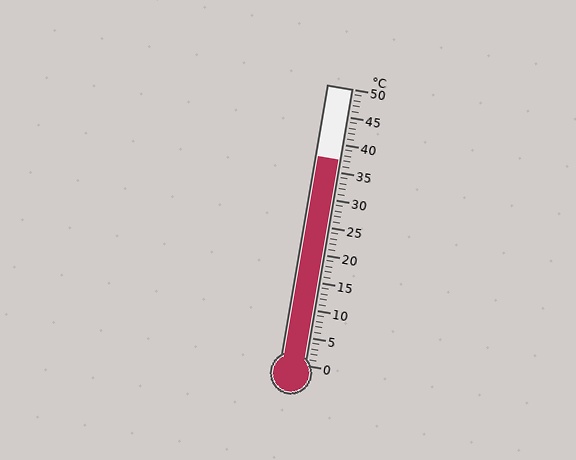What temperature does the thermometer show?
The thermometer shows approximately 37°C.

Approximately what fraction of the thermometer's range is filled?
The thermometer is filled to approximately 75% of its range.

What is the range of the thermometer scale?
The thermometer scale ranges from 0°C to 50°C.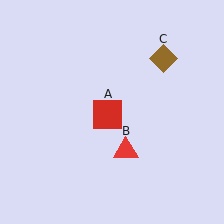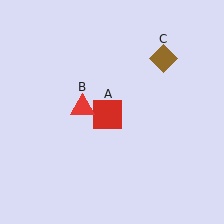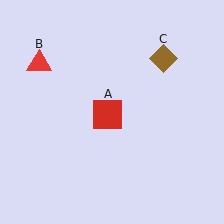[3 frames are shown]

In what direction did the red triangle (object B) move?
The red triangle (object B) moved up and to the left.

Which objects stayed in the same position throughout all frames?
Red square (object A) and brown diamond (object C) remained stationary.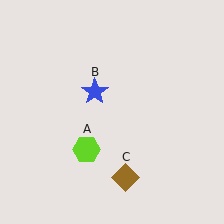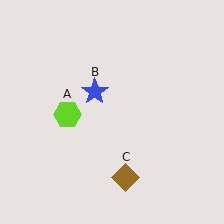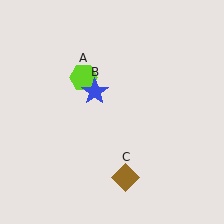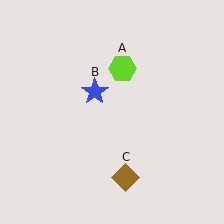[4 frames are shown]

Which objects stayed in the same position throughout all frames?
Blue star (object B) and brown diamond (object C) remained stationary.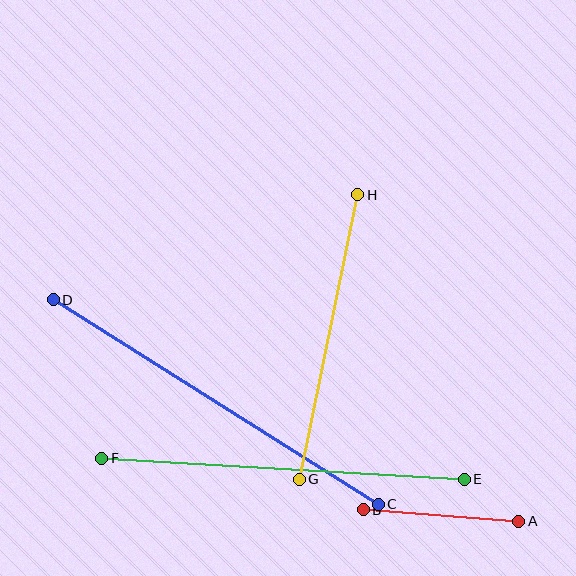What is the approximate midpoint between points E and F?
The midpoint is at approximately (283, 469) pixels.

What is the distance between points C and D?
The distance is approximately 384 pixels.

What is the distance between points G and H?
The distance is approximately 291 pixels.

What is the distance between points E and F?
The distance is approximately 363 pixels.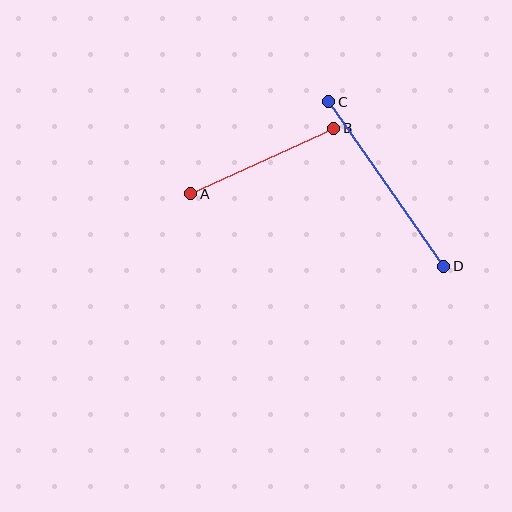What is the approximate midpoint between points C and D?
The midpoint is at approximately (386, 184) pixels.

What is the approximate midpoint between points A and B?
The midpoint is at approximately (262, 161) pixels.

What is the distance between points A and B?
The distance is approximately 158 pixels.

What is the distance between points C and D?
The distance is approximately 201 pixels.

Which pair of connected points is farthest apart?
Points C and D are farthest apart.